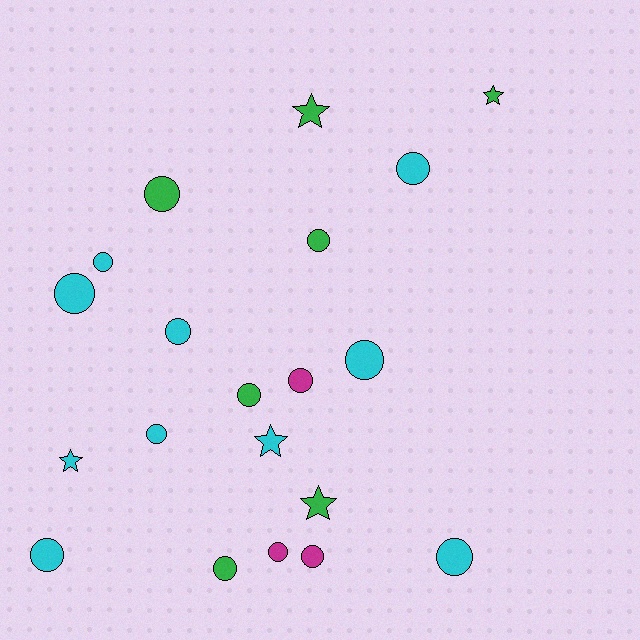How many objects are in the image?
There are 20 objects.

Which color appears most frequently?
Cyan, with 10 objects.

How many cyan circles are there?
There are 8 cyan circles.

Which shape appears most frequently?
Circle, with 15 objects.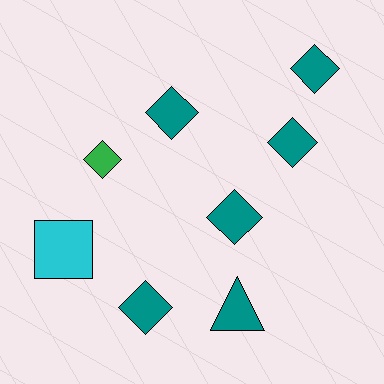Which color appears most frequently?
Teal, with 6 objects.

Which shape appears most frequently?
Diamond, with 6 objects.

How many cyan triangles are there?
There are no cyan triangles.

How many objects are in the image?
There are 8 objects.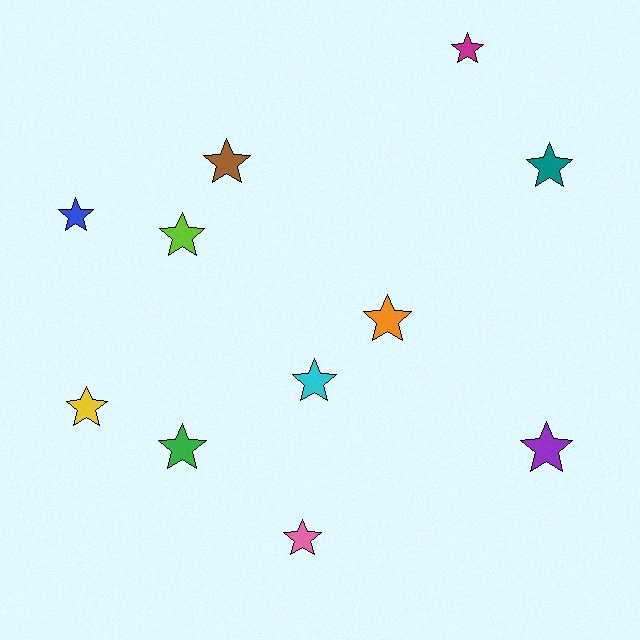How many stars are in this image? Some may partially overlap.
There are 11 stars.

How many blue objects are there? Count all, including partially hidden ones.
There is 1 blue object.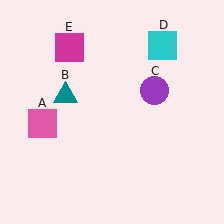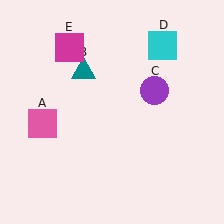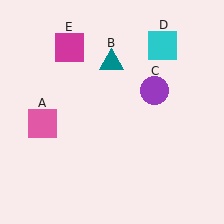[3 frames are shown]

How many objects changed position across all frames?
1 object changed position: teal triangle (object B).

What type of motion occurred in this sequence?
The teal triangle (object B) rotated clockwise around the center of the scene.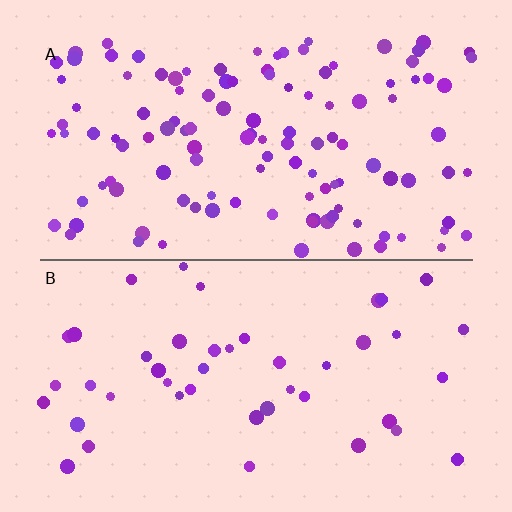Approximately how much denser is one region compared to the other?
Approximately 2.7× — region A over region B.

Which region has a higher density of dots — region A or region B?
A (the top).